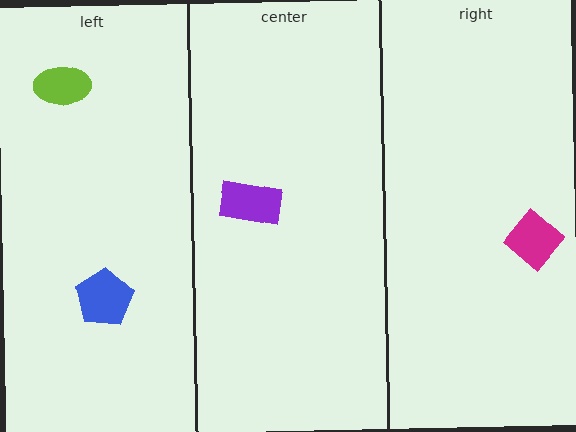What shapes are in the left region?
The lime ellipse, the blue pentagon.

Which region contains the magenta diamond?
The right region.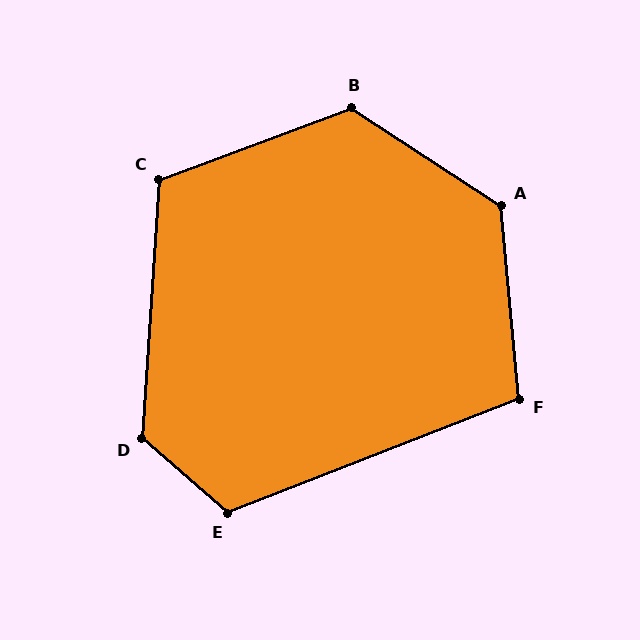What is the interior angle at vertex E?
Approximately 118 degrees (obtuse).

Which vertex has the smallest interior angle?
F, at approximately 106 degrees.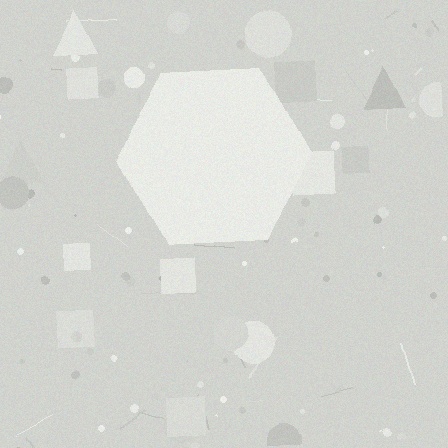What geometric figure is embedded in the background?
A hexagon is embedded in the background.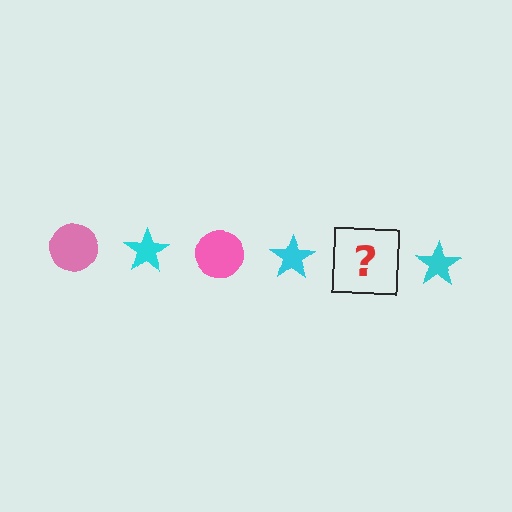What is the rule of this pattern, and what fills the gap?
The rule is that the pattern alternates between pink circle and cyan star. The gap should be filled with a pink circle.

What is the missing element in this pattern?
The missing element is a pink circle.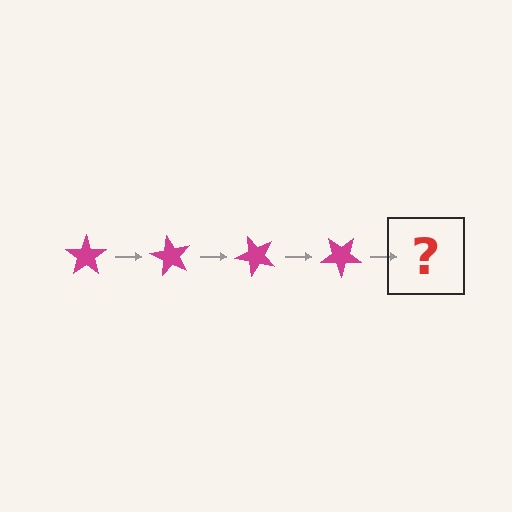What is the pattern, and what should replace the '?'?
The pattern is that the star rotates 60 degrees each step. The '?' should be a magenta star rotated 240 degrees.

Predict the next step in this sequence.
The next step is a magenta star rotated 240 degrees.